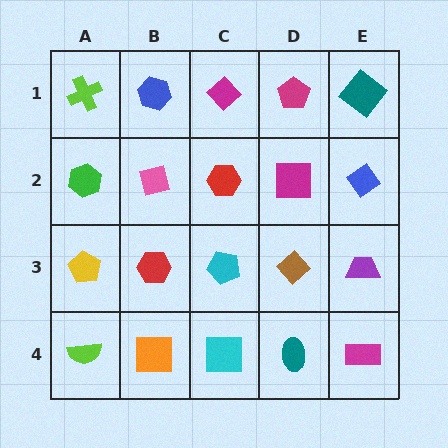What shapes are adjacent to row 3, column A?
A green hexagon (row 2, column A), a lime semicircle (row 4, column A), a red hexagon (row 3, column B).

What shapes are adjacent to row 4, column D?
A brown diamond (row 3, column D), a cyan square (row 4, column C), a magenta rectangle (row 4, column E).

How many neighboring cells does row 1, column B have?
3.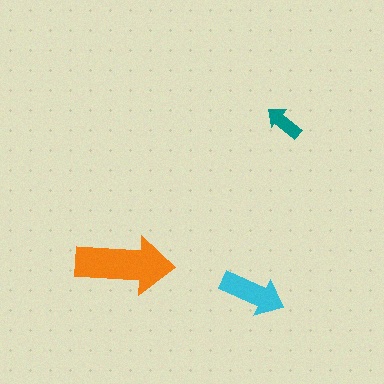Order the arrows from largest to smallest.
the orange one, the cyan one, the teal one.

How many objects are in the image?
There are 3 objects in the image.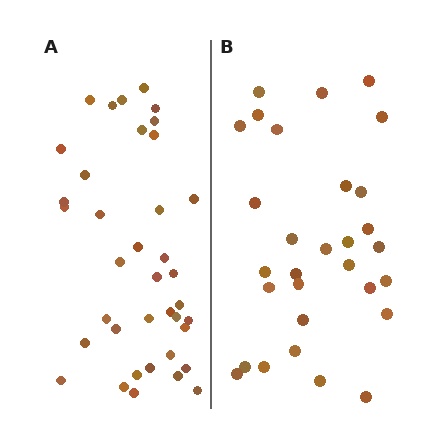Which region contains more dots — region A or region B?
Region A (the left region) has more dots.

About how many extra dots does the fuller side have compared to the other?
Region A has roughly 8 or so more dots than region B.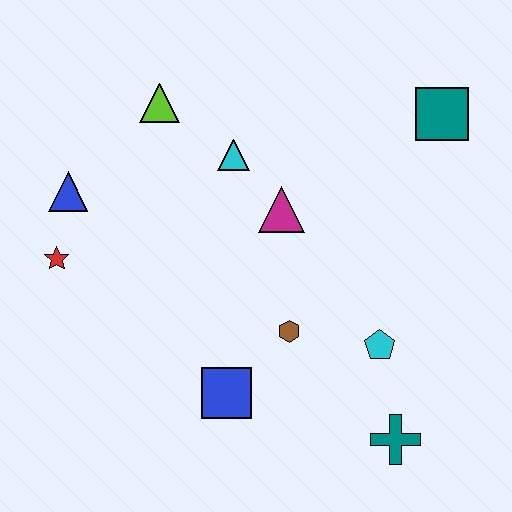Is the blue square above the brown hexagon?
No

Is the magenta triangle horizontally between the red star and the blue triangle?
No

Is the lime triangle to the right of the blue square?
No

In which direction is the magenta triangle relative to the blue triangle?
The magenta triangle is to the right of the blue triangle.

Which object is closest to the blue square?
The brown hexagon is closest to the blue square.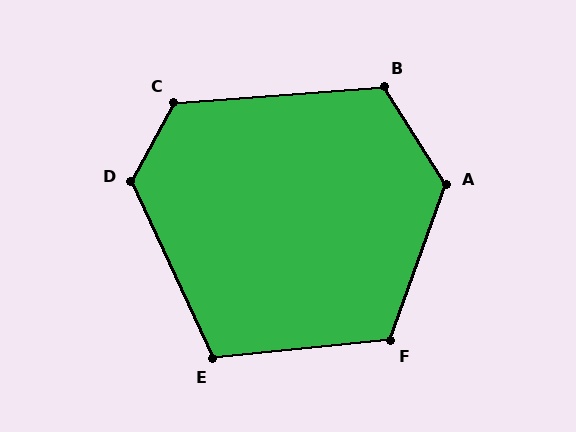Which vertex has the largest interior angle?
A, at approximately 128 degrees.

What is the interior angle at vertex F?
Approximately 115 degrees (obtuse).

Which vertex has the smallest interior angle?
E, at approximately 109 degrees.